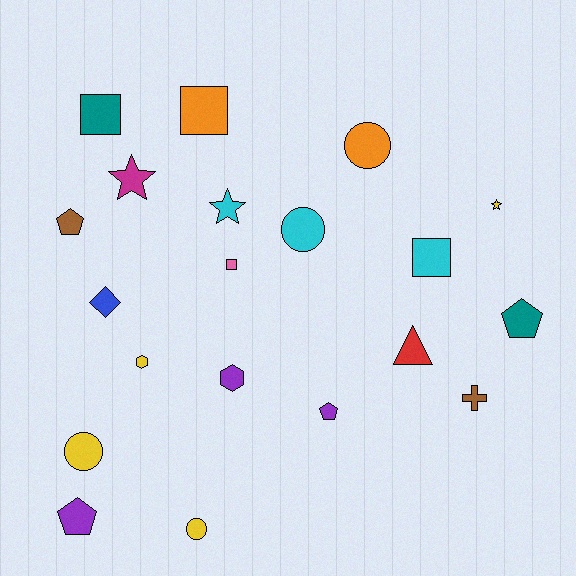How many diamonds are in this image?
There is 1 diamond.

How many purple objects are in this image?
There are 3 purple objects.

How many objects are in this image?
There are 20 objects.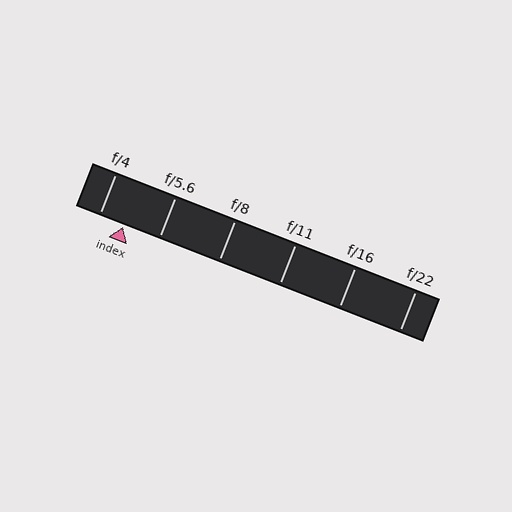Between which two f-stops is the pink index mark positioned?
The index mark is between f/4 and f/5.6.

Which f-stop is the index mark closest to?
The index mark is closest to f/4.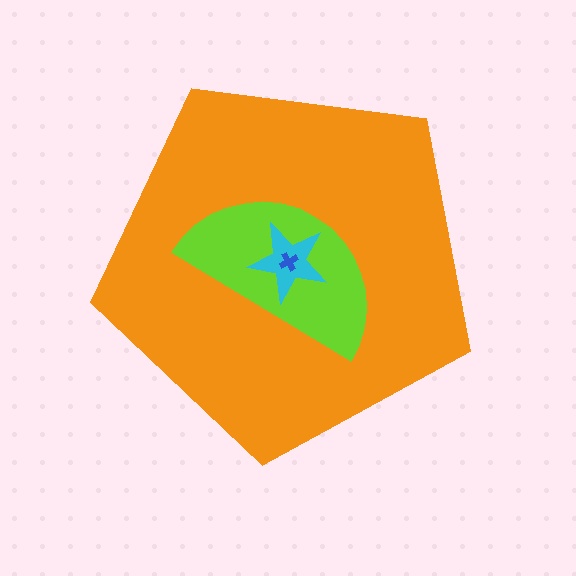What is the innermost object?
The blue cross.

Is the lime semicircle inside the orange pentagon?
Yes.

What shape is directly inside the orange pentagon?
The lime semicircle.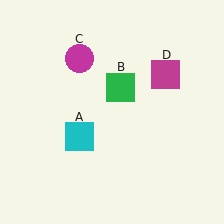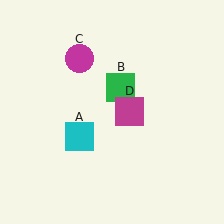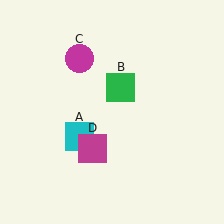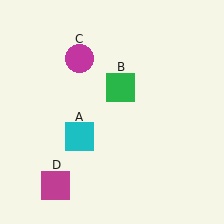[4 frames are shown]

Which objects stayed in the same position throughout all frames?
Cyan square (object A) and green square (object B) and magenta circle (object C) remained stationary.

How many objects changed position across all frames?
1 object changed position: magenta square (object D).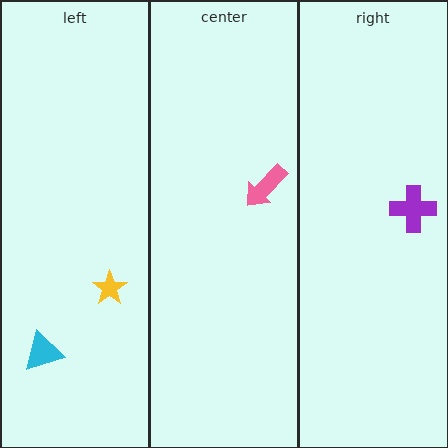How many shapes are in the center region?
1.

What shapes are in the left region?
The yellow star, the cyan triangle.